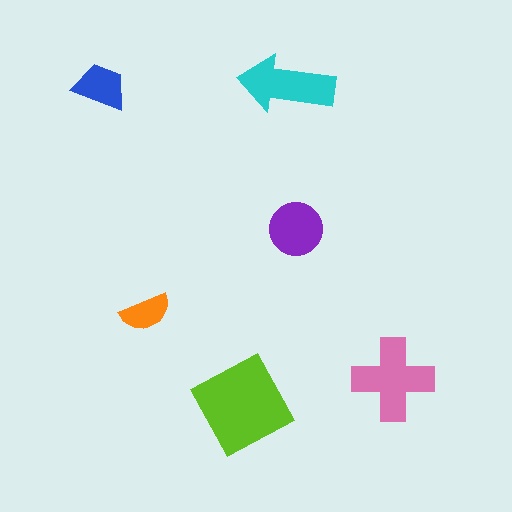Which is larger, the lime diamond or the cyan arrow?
The lime diamond.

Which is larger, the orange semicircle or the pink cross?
The pink cross.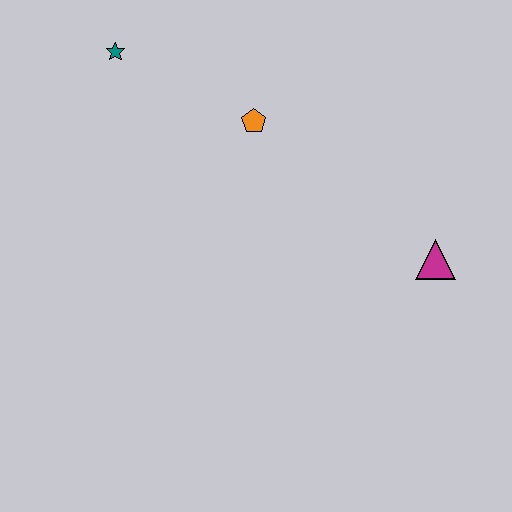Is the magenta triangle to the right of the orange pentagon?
Yes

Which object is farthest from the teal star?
The magenta triangle is farthest from the teal star.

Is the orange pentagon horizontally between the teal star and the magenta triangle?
Yes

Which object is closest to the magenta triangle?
The orange pentagon is closest to the magenta triangle.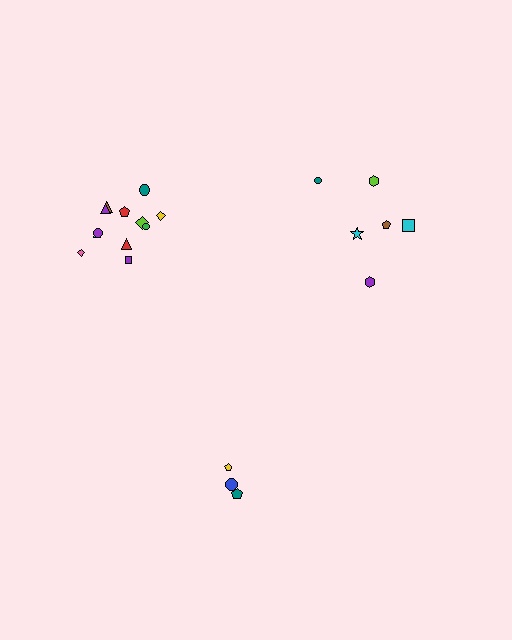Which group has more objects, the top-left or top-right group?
The top-left group.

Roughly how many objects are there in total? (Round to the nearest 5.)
Roughly 20 objects in total.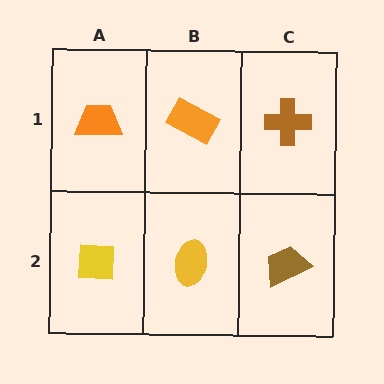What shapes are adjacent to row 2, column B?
An orange rectangle (row 1, column B), a yellow square (row 2, column A), a brown trapezoid (row 2, column C).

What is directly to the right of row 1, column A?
An orange rectangle.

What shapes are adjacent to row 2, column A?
An orange trapezoid (row 1, column A), a yellow ellipse (row 2, column B).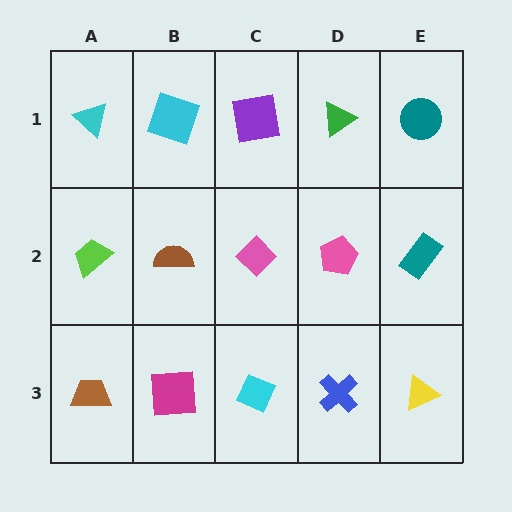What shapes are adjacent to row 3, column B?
A brown semicircle (row 2, column B), a brown trapezoid (row 3, column A), a cyan diamond (row 3, column C).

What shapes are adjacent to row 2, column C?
A purple square (row 1, column C), a cyan diamond (row 3, column C), a brown semicircle (row 2, column B), a pink pentagon (row 2, column D).